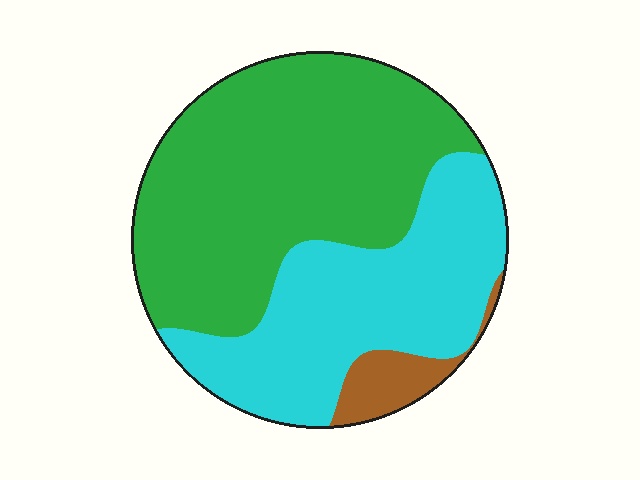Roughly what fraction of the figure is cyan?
Cyan takes up between a quarter and a half of the figure.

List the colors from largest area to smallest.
From largest to smallest: green, cyan, brown.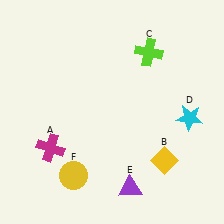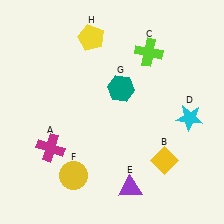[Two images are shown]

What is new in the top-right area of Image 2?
A teal hexagon (G) was added in the top-right area of Image 2.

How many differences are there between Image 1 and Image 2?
There are 2 differences between the two images.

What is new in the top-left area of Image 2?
A yellow pentagon (H) was added in the top-left area of Image 2.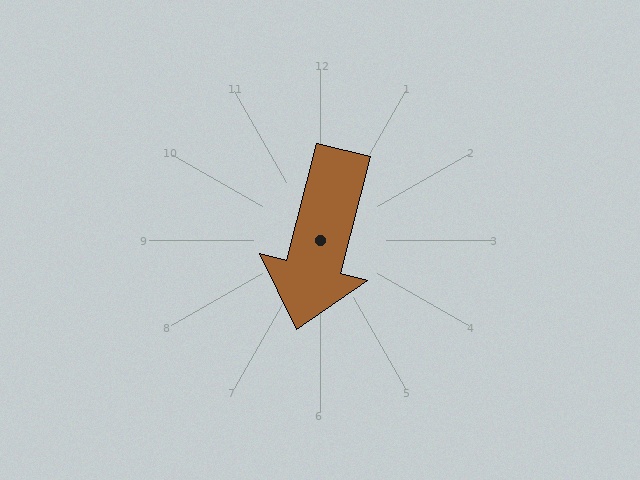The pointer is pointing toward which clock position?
Roughly 6 o'clock.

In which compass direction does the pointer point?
South.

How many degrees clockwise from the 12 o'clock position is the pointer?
Approximately 194 degrees.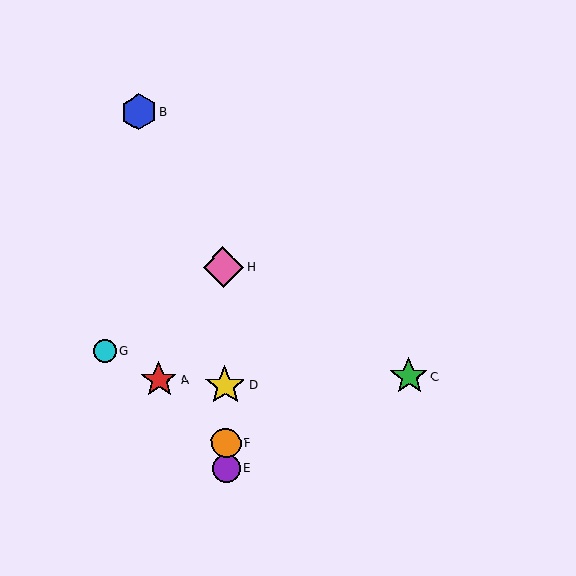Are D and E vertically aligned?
Yes, both are at x≈225.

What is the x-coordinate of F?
Object F is at x≈226.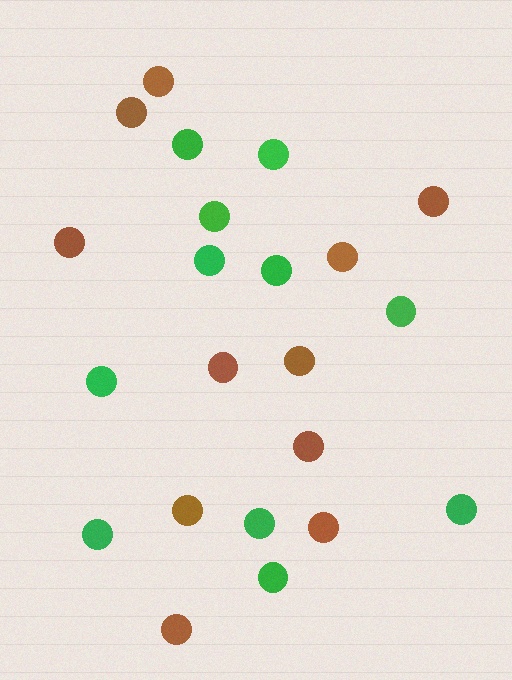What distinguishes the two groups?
There are 2 groups: one group of green circles (11) and one group of brown circles (11).